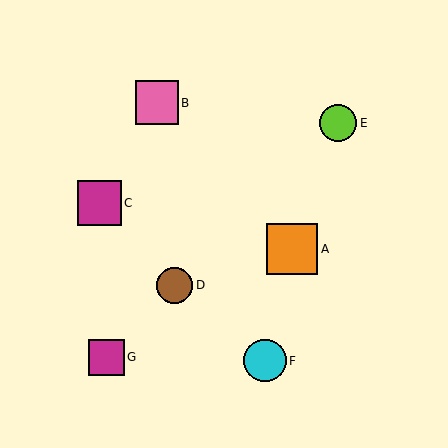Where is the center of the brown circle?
The center of the brown circle is at (175, 285).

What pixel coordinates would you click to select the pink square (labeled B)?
Click at (157, 103) to select the pink square B.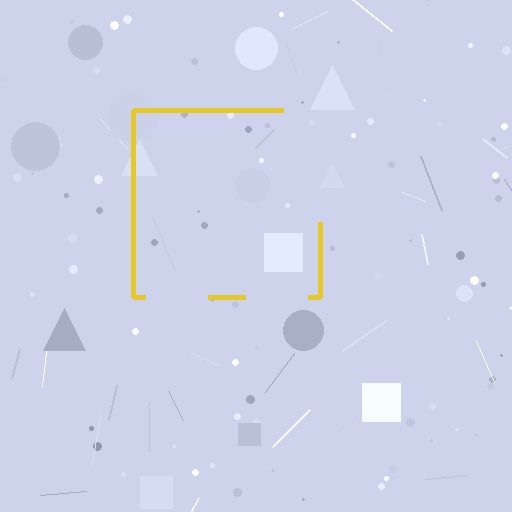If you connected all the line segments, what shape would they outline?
They would outline a square.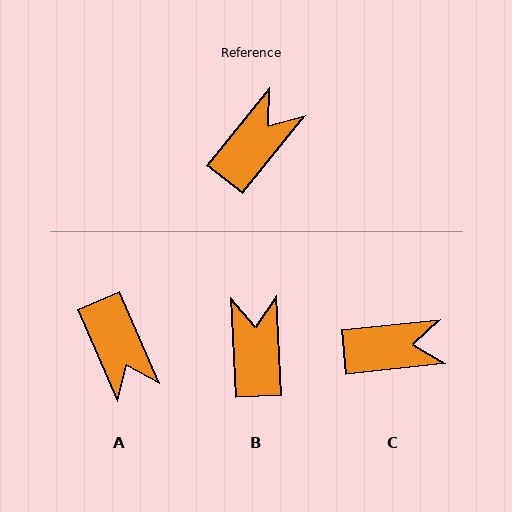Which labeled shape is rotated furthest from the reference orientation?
A, about 118 degrees away.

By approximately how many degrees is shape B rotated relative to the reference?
Approximately 42 degrees counter-clockwise.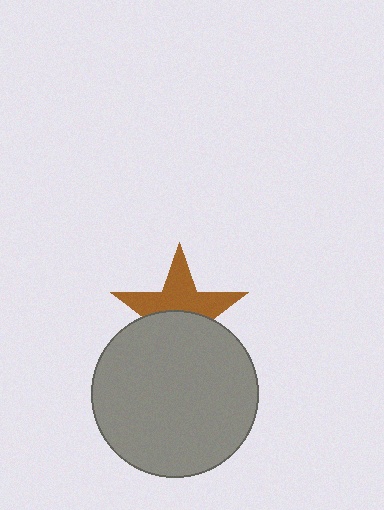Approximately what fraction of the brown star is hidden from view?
Roughly 48% of the brown star is hidden behind the gray circle.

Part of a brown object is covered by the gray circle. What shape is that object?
It is a star.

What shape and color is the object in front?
The object in front is a gray circle.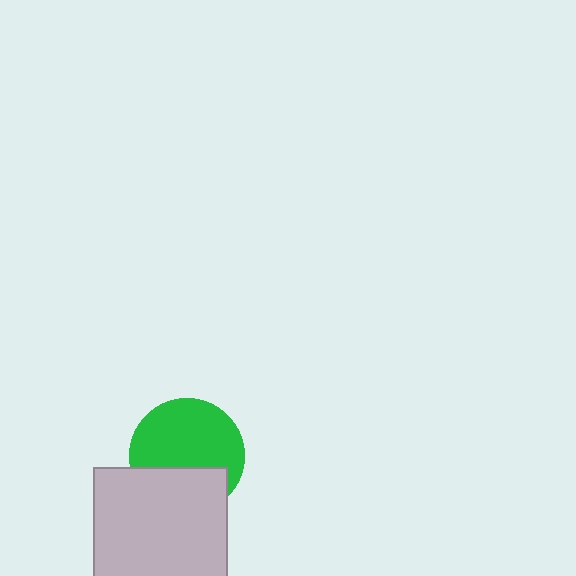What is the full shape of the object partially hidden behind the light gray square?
The partially hidden object is a green circle.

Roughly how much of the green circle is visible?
Most of it is visible (roughly 65%).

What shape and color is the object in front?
The object in front is a light gray square.